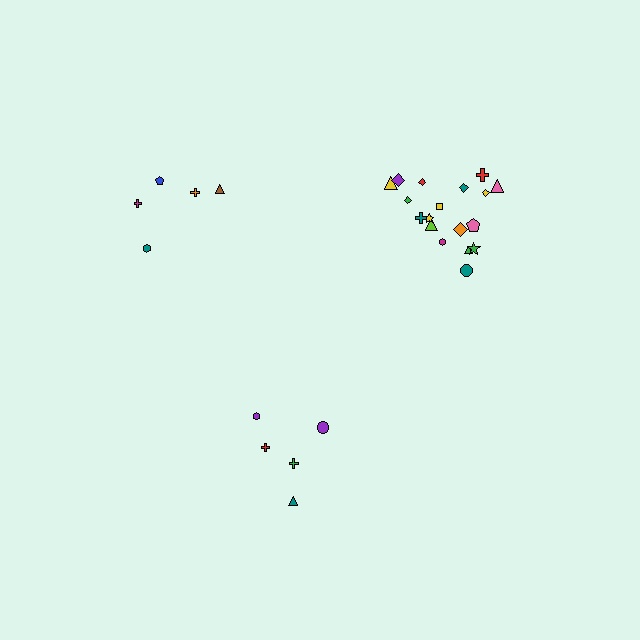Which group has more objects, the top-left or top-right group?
The top-right group.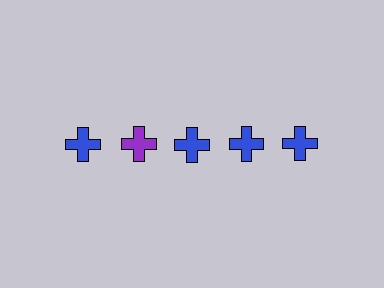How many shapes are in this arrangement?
There are 5 shapes arranged in a grid pattern.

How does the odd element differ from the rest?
It has a different color: purple instead of blue.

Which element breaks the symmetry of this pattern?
The purple cross in the top row, second from left column breaks the symmetry. All other shapes are blue crosses.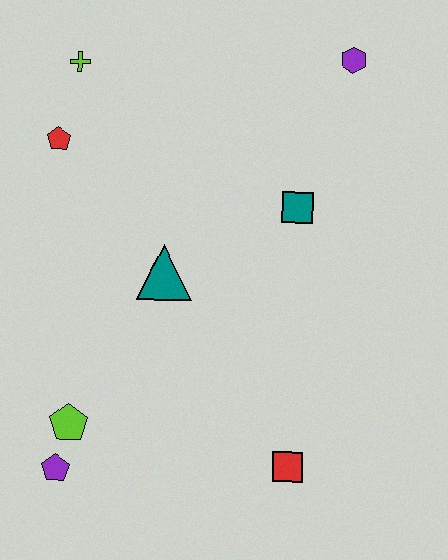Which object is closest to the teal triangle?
The teal square is closest to the teal triangle.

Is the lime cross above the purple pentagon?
Yes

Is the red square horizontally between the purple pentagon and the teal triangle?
No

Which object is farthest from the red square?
The lime cross is farthest from the red square.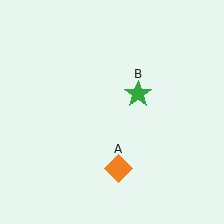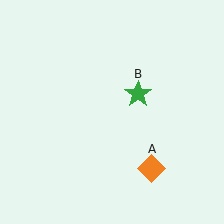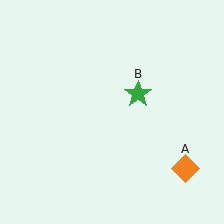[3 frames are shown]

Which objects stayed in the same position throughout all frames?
Green star (object B) remained stationary.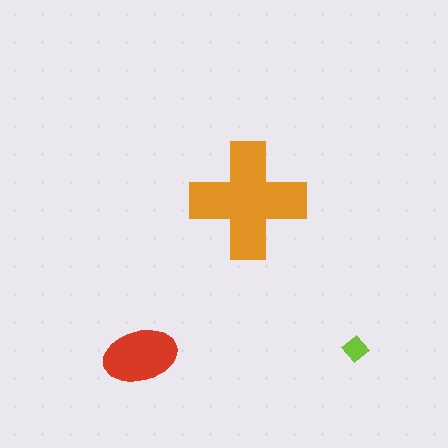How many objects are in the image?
There are 3 objects in the image.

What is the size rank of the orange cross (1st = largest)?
1st.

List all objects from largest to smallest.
The orange cross, the red ellipse, the lime diamond.